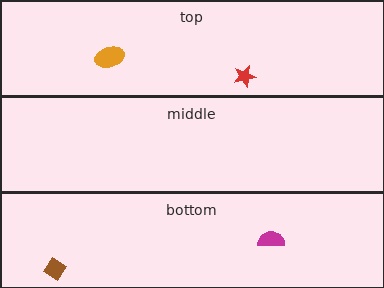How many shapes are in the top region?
2.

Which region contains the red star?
The top region.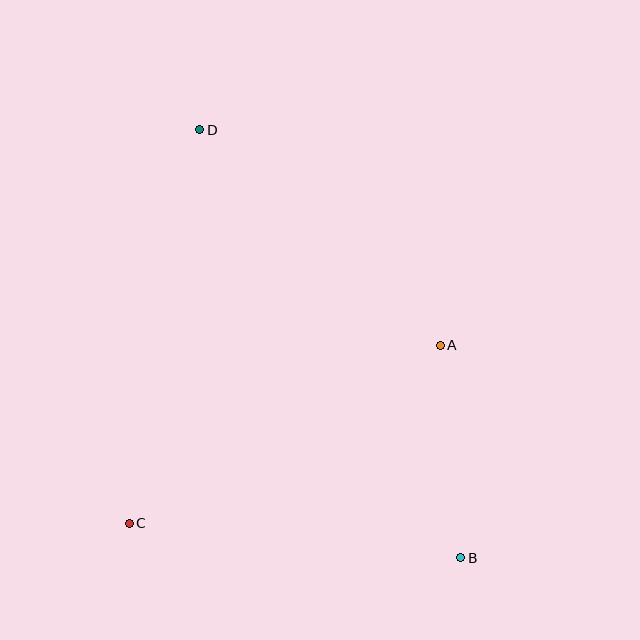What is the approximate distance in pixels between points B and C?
The distance between B and C is approximately 333 pixels.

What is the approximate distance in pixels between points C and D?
The distance between C and D is approximately 400 pixels.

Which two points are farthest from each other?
Points B and D are farthest from each other.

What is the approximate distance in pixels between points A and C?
The distance between A and C is approximately 358 pixels.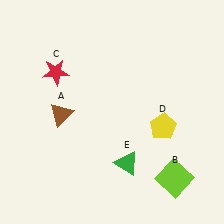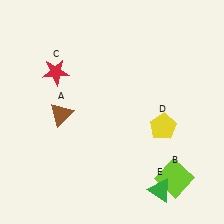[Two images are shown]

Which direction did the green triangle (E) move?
The green triangle (E) moved right.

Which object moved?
The green triangle (E) moved right.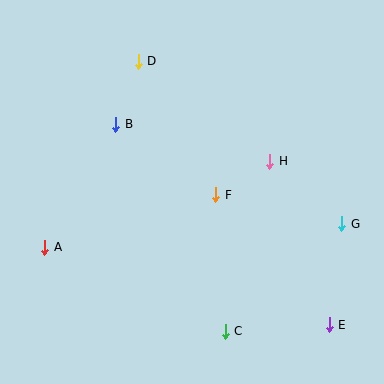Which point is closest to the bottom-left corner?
Point A is closest to the bottom-left corner.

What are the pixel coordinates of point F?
Point F is at (216, 195).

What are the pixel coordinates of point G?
Point G is at (342, 224).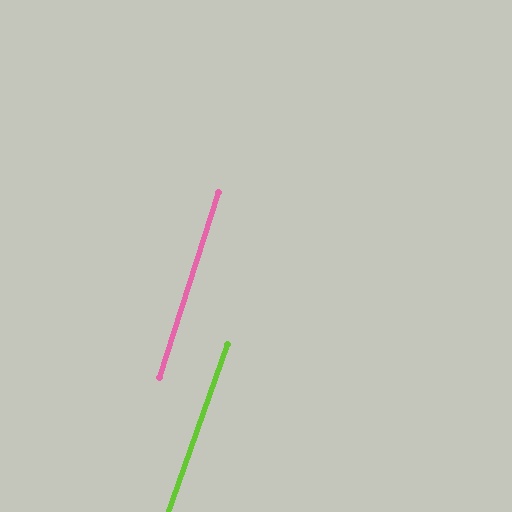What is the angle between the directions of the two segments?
Approximately 2 degrees.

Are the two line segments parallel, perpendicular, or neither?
Parallel — their directions differ by only 1.7°.